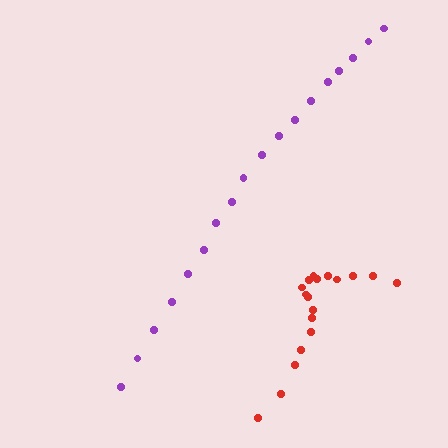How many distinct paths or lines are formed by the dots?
There are 2 distinct paths.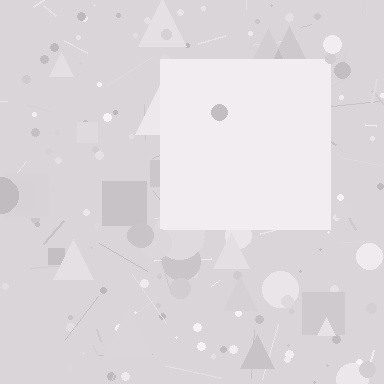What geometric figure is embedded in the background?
A square is embedded in the background.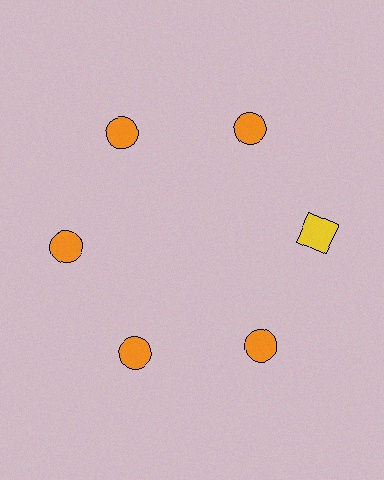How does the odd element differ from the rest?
It differs in both color (yellow instead of orange) and shape (square instead of circle).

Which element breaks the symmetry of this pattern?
The yellow square at roughly the 3 o'clock position breaks the symmetry. All other shapes are orange circles.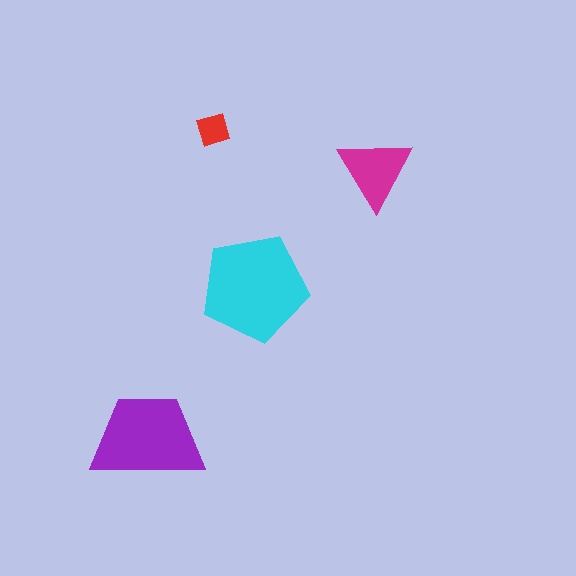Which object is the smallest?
The red diamond.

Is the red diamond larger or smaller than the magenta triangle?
Smaller.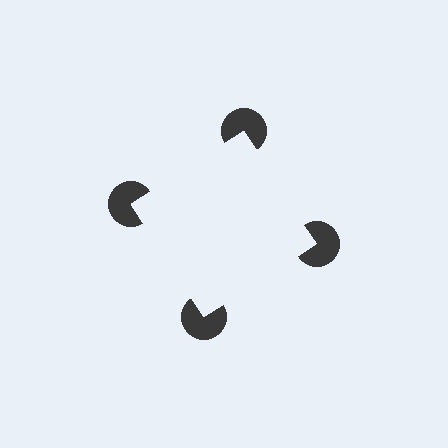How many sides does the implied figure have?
4 sides.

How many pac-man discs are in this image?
There are 4 — one at each vertex of the illusory square.